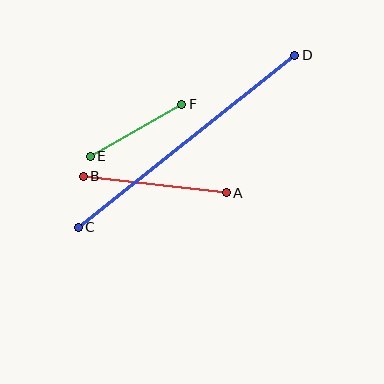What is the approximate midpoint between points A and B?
The midpoint is at approximately (155, 185) pixels.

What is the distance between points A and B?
The distance is approximately 144 pixels.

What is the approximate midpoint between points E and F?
The midpoint is at approximately (136, 130) pixels.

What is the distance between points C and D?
The distance is approximately 276 pixels.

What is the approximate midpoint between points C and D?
The midpoint is at approximately (186, 141) pixels.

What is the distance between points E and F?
The distance is approximately 105 pixels.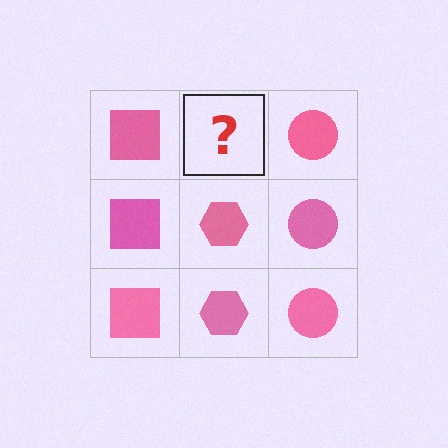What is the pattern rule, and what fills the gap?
The rule is that each column has a consistent shape. The gap should be filled with a pink hexagon.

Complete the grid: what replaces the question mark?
The question mark should be replaced with a pink hexagon.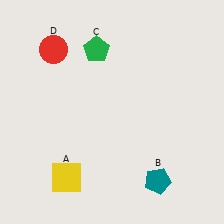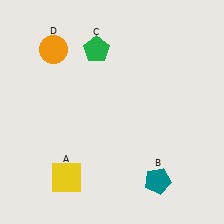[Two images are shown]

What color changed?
The circle (D) changed from red in Image 1 to orange in Image 2.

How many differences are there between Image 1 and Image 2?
There is 1 difference between the two images.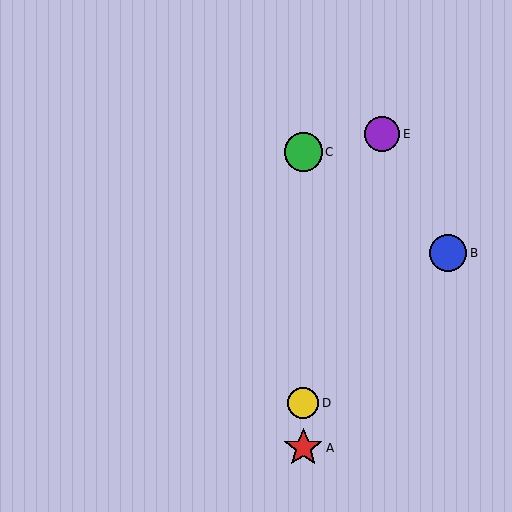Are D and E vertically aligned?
No, D is at x≈303 and E is at x≈382.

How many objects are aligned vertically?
3 objects (A, C, D) are aligned vertically.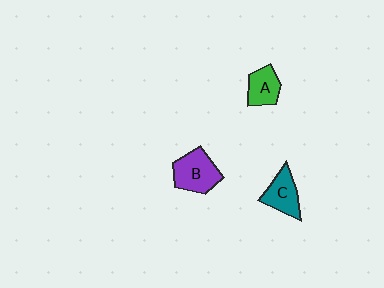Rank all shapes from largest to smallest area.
From largest to smallest: B (purple), C (teal), A (green).